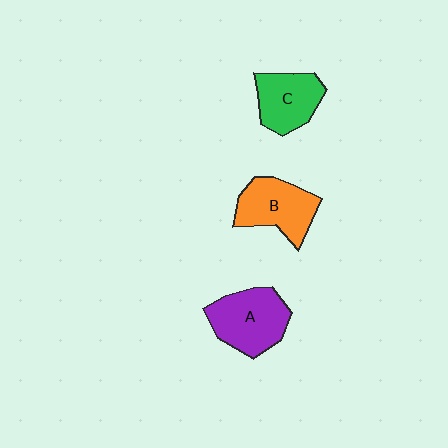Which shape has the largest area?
Shape A (purple).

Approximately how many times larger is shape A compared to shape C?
Approximately 1.2 times.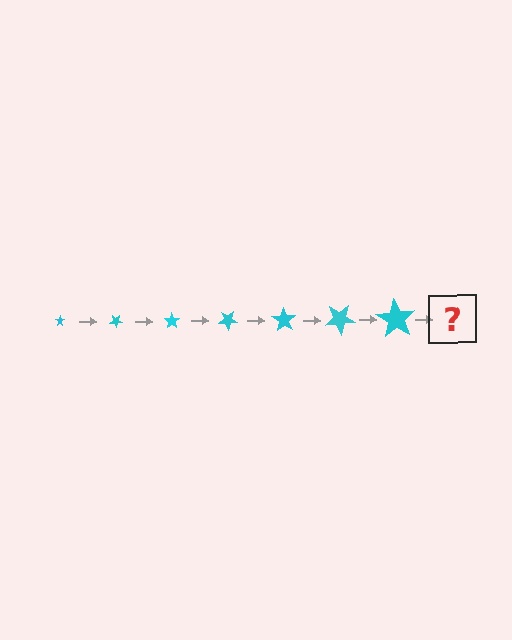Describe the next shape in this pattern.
It should be a star, larger than the previous one and rotated 245 degrees from the start.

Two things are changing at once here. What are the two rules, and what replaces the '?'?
The two rules are that the star grows larger each step and it rotates 35 degrees each step. The '?' should be a star, larger than the previous one and rotated 245 degrees from the start.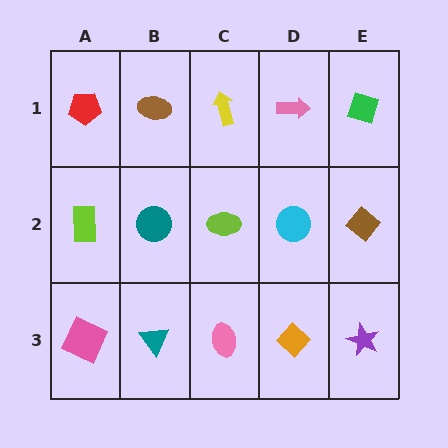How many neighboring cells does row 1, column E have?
2.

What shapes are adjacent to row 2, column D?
A pink arrow (row 1, column D), an orange diamond (row 3, column D), a lime ellipse (row 2, column C), a brown diamond (row 2, column E).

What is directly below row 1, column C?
A lime ellipse.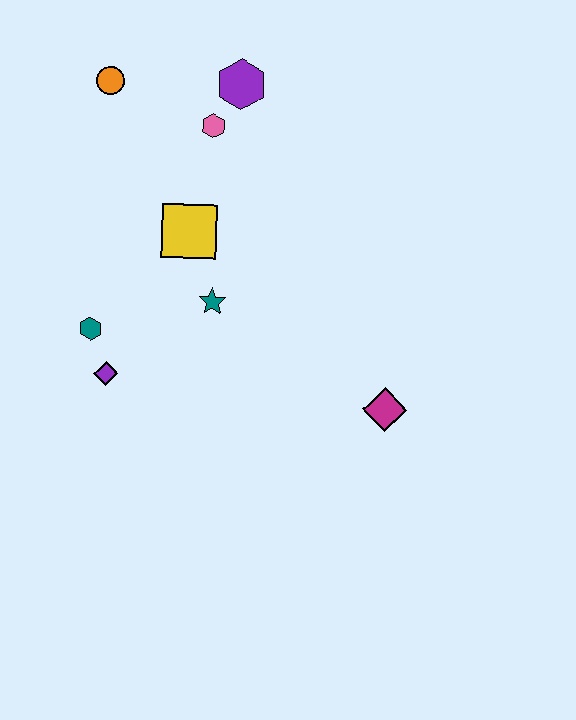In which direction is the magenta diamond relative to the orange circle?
The magenta diamond is below the orange circle.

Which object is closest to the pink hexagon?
The purple hexagon is closest to the pink hexagon.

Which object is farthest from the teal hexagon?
The magenta diamond is farthest from the teal hexagon.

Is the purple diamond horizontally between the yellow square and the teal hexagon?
Yes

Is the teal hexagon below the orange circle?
Yes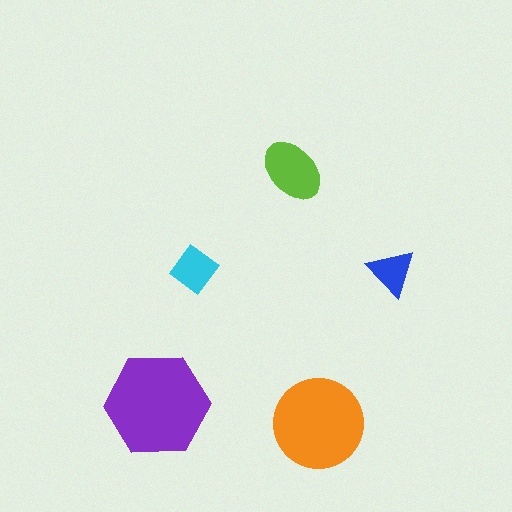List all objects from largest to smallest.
The purple hexagon, the orange circle, the lime ellipse, the cyan diamond, the blue triangle.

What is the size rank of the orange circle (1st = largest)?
2nd.